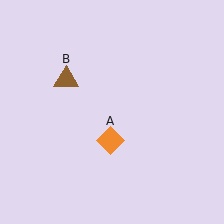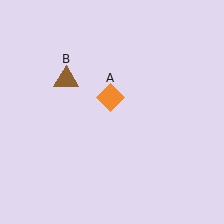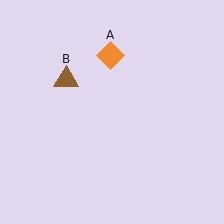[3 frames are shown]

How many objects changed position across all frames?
1 object changed position: orange diamond (object A).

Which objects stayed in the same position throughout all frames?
Brown triangle (object B) remained stationary.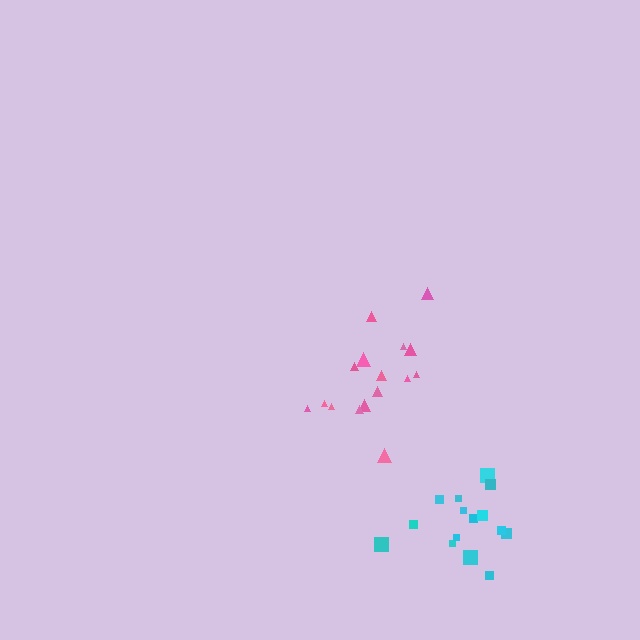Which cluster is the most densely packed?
Cyan.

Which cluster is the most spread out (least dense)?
Pink.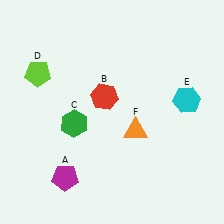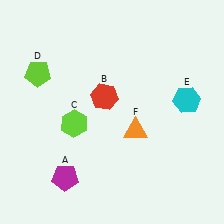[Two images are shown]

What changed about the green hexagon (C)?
In Image 1, C is green. In Image 2, it changed to lime.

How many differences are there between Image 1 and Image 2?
There is 1 difference between the two images.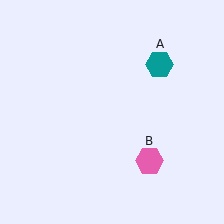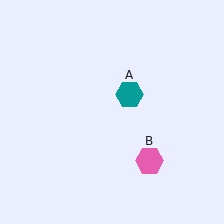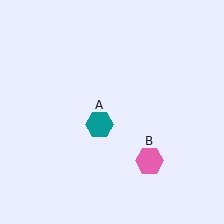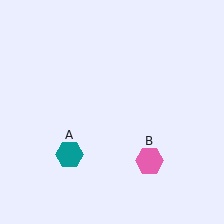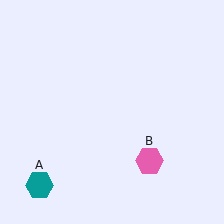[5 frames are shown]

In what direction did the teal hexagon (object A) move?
The teal hexagon (object A) moved down and to the left.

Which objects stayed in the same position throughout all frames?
Pink hexagon (object B) remained stationary.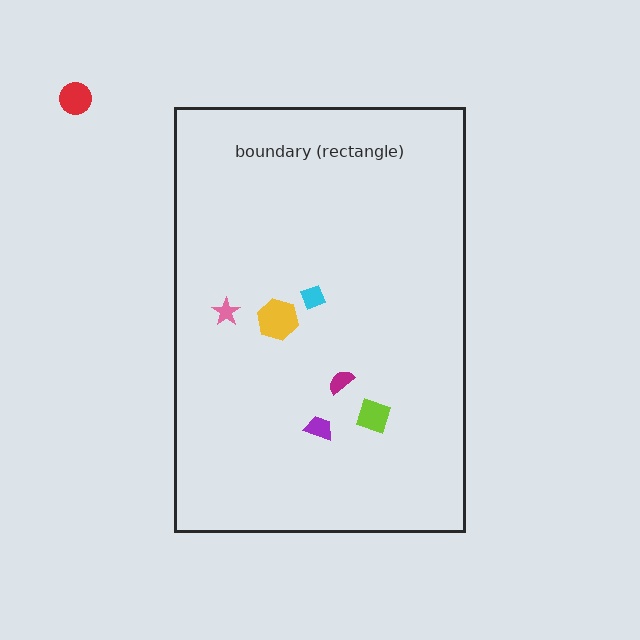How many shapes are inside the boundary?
6 inside, 1 outside.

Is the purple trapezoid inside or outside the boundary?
Inside.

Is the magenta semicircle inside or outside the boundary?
Inside.